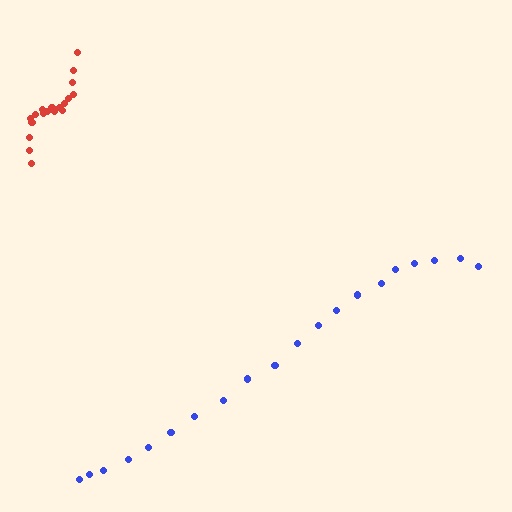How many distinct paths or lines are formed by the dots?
There are 2 distinct paths.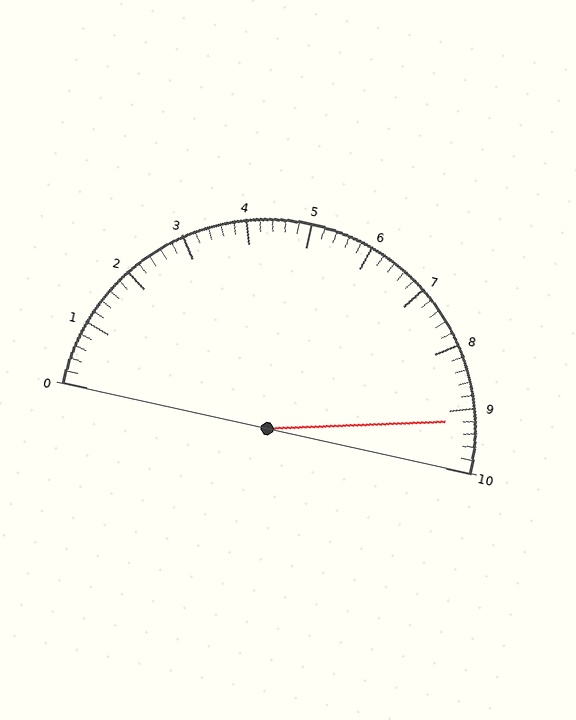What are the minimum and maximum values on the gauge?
The gauge ranges from 0 to 10.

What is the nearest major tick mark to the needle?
The nearest major tick mark is 9.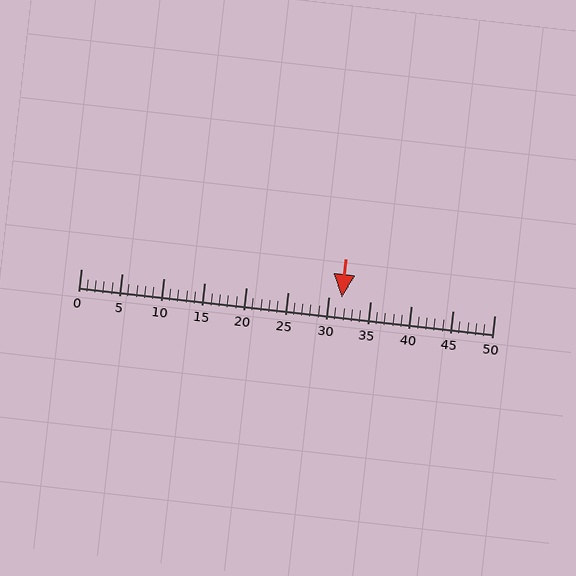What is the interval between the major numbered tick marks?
The major tick marks are spaced 5 units apart.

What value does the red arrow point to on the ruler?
The red arrow points to approximately 32.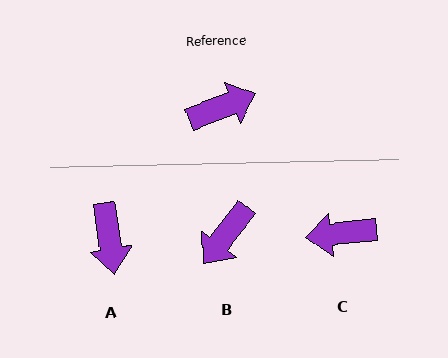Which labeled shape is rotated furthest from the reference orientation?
C, about 165 degrees away.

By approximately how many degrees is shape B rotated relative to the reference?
Approximately 148 degrees clockwise.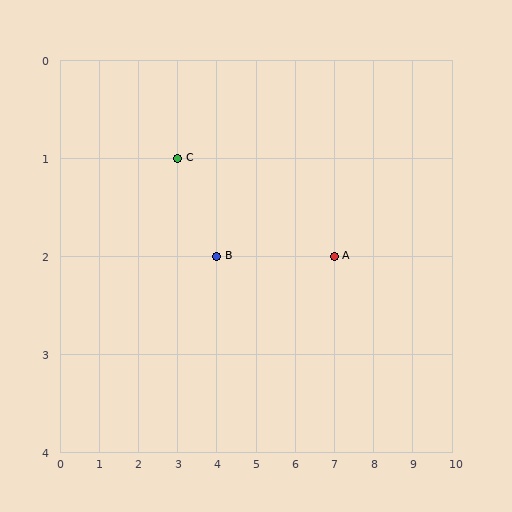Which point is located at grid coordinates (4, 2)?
Point B is at (4, 2).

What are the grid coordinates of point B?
Point B is at grid coordinates (4, 2).